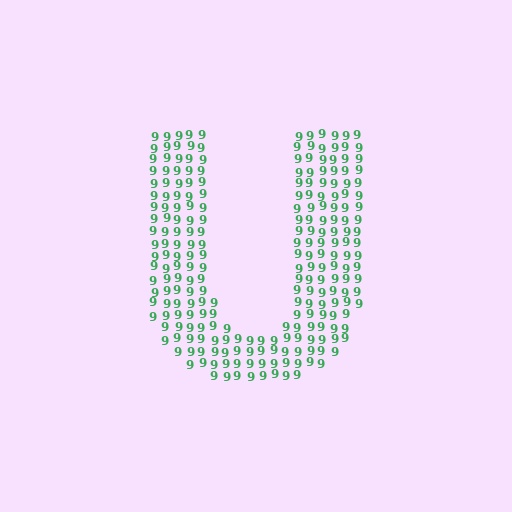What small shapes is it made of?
It is made of small digit 9's.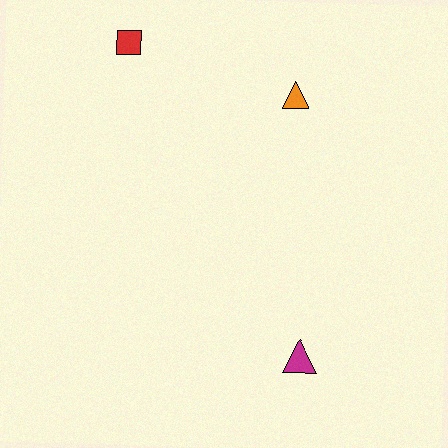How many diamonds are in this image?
There are no diamonds.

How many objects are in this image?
There are 3 objects.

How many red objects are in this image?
There is 1 red object.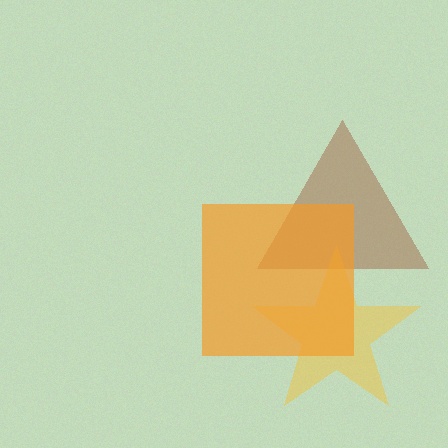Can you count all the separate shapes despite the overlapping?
Yes, there are 3 separate shapes.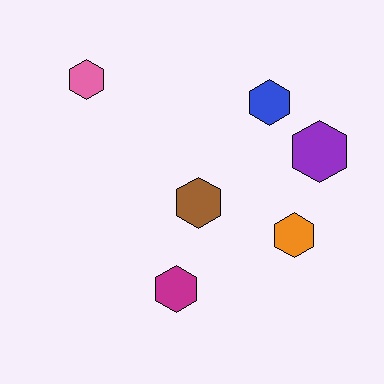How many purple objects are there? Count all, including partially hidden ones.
There is 1 purple object.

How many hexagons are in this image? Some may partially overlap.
There are 6 hexagons.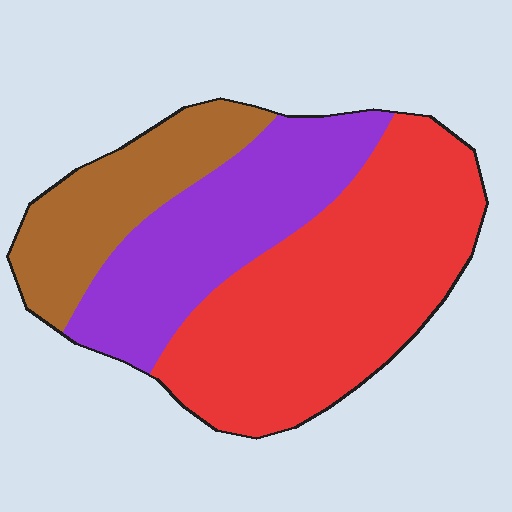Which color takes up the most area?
Red, at roughly 50%.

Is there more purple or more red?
Red.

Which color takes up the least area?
Brown, at roughly 20%.